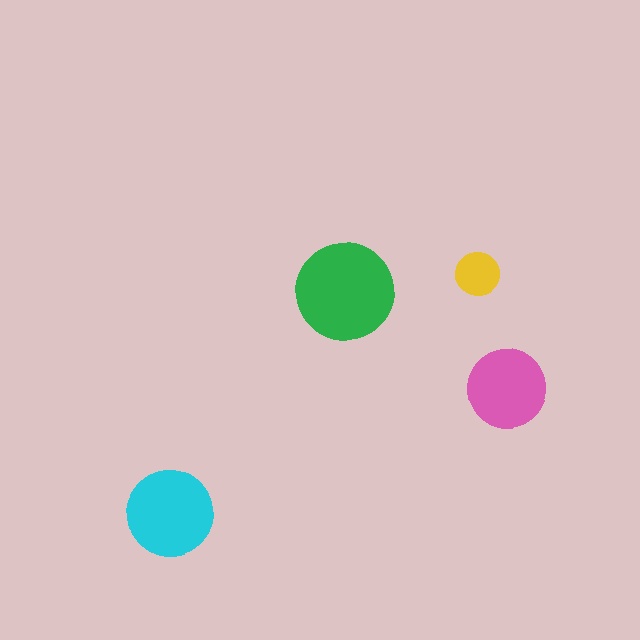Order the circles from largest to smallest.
the green one, the cyan one, the pink one, the yellow one.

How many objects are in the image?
There are 4 objects in the image.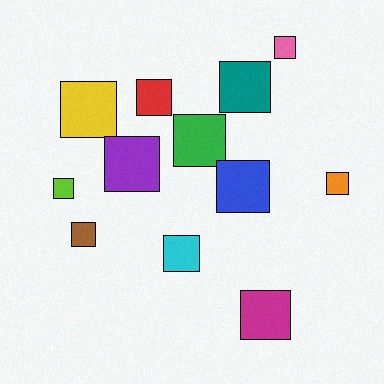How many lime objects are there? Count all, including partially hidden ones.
There is 1 lime object.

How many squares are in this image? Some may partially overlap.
There are 12 squares.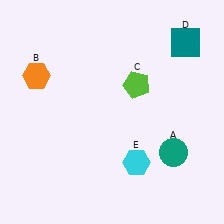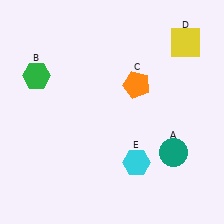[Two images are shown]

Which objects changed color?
B changed from orange to green. C changed from lime to orange. D changed from teal to yellow.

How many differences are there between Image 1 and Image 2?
There are 3 differences between the two images.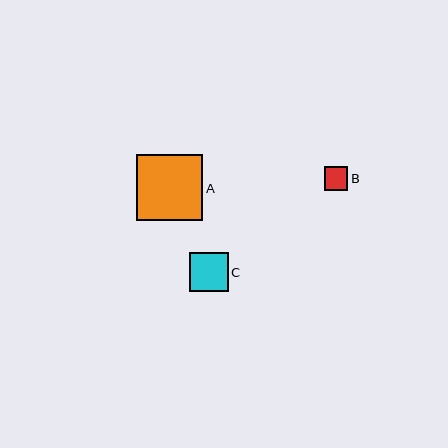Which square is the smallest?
Square B is the smallest with a size of approximately 24 pixels.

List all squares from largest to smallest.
From largest to smallest: A, C, B.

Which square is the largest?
Square A is the largest with a size of approximately 67 pixels.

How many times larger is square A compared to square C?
Square A is approximately 1.7 times the size of square C.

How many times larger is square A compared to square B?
Square A is approximately 2.8 times the size of square B.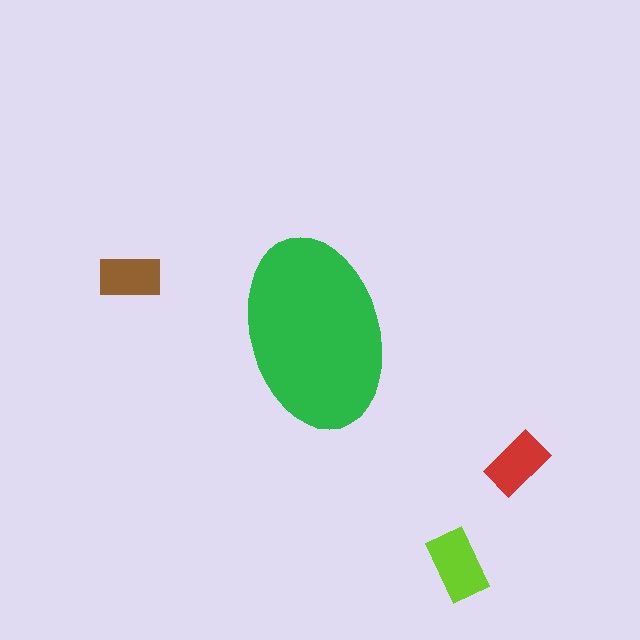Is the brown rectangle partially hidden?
No, the brown rectangle is fully visible.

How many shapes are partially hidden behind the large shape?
0 shapes are partially hidden.